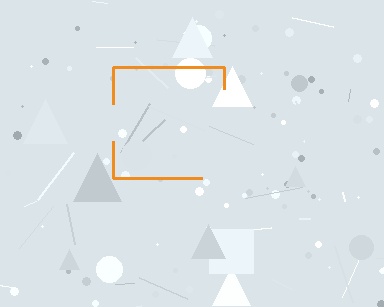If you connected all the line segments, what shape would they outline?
They would outline a square.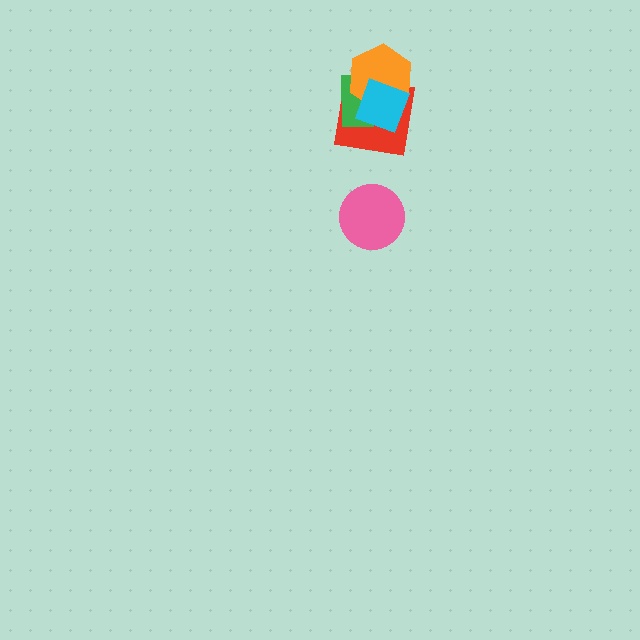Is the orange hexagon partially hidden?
Yes, it is partially covered by another shape.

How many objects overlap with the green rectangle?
3 objects overlap with the green rectangle.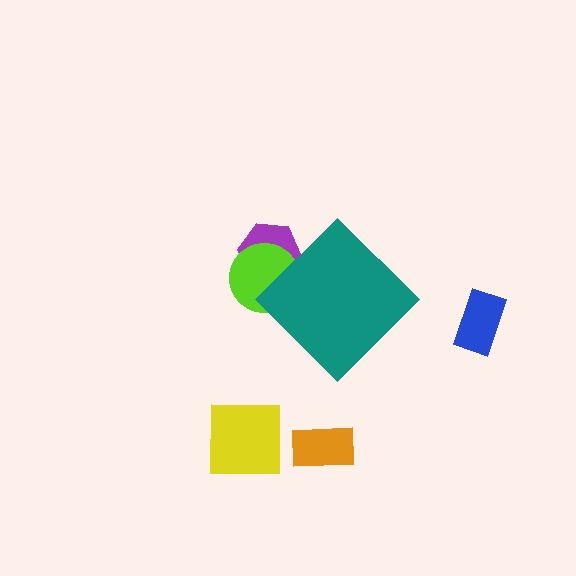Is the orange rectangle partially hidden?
No, the orange rectangle is fully visible.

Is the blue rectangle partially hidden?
No, the blue rectangle is fully visible.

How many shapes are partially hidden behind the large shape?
2 shapes are partially hidden.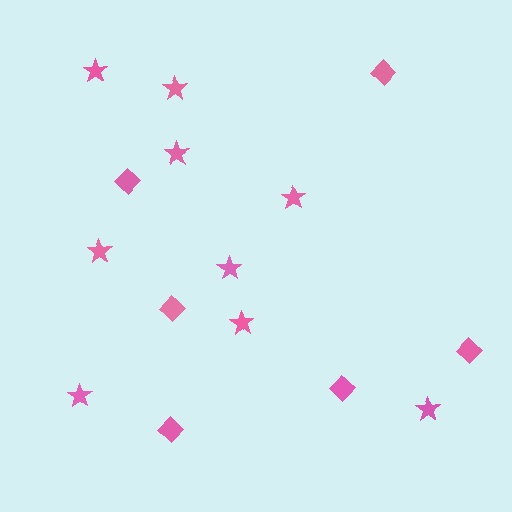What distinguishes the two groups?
There are 2 groups: one group of diamonds (6) and one group of stars (9).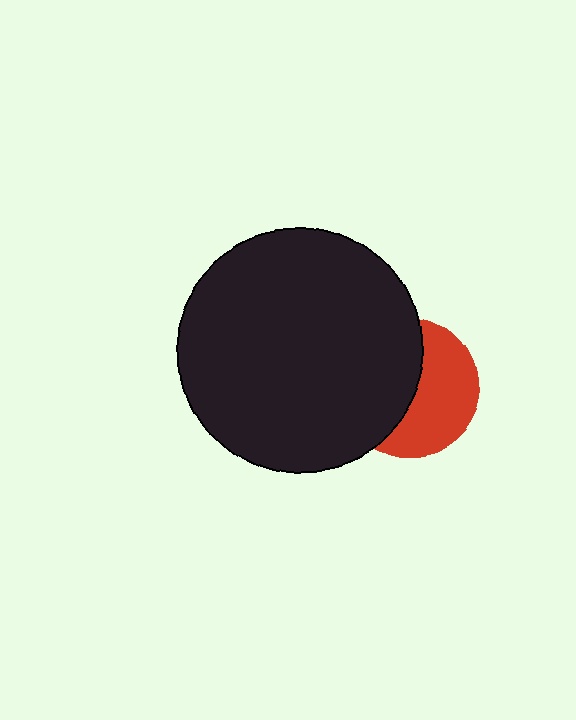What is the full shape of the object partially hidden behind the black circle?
The partially hidden object is a red circle.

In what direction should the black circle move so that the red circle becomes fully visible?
The black circle should move left. That is the shortest direction to clear the overlap and leave the red circle fully visible.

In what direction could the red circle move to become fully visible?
The red circle could move right. That would shift it out from behind the black circle entirely.